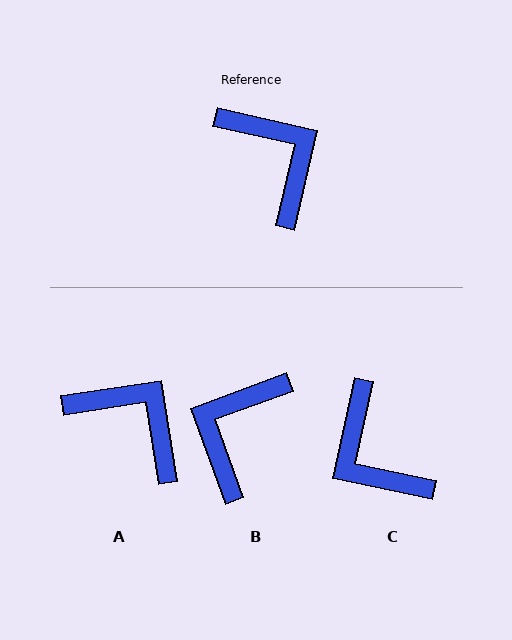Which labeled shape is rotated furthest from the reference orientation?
C, about 180 degrees away.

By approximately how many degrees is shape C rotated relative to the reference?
Approximately 180 degrees clockwise.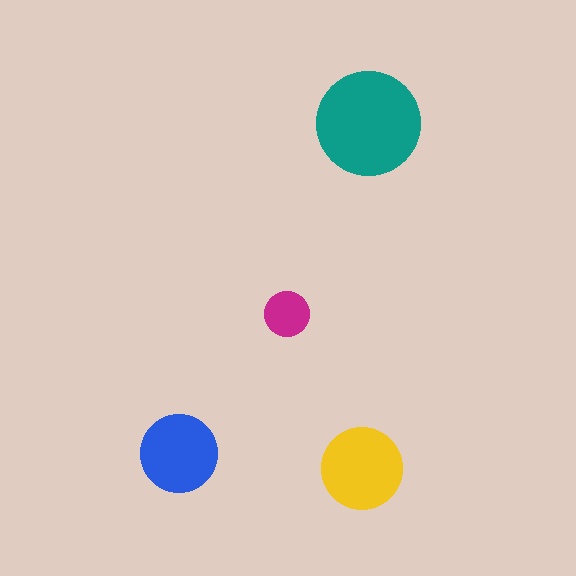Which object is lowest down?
The yellow circle is bottommost.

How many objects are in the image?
There are 4 objects in the image.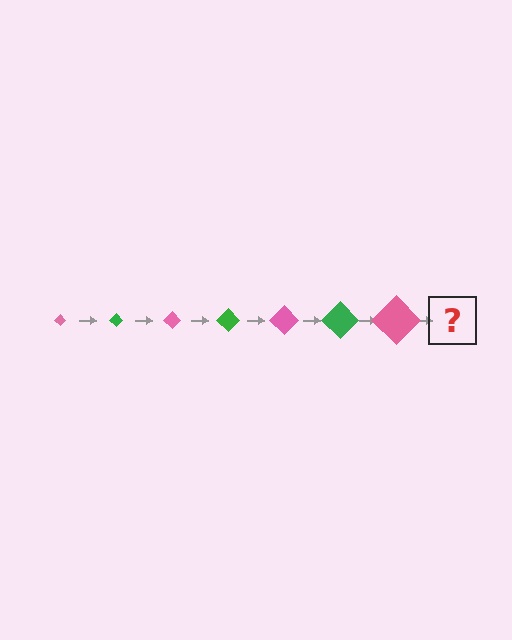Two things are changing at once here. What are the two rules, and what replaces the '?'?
The two rules are that the diamond grows larger each step and the color cycles through pink and green. The '?' should be a green diamond, larger than the previous one.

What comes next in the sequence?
The next element should be a green diamond, larger than the previous one.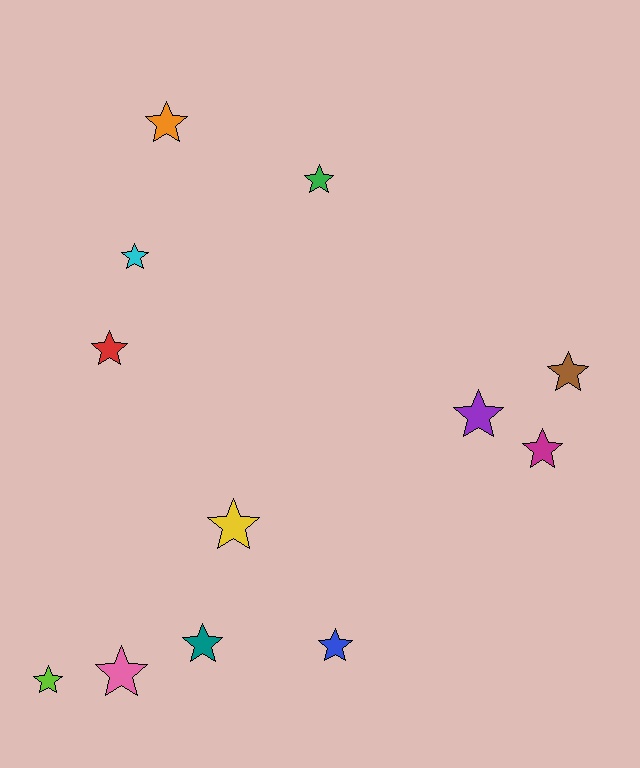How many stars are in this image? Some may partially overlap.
There are 12 stars.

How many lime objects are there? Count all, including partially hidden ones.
There is 1 lime object.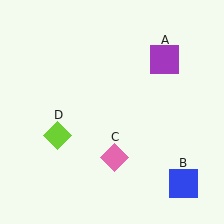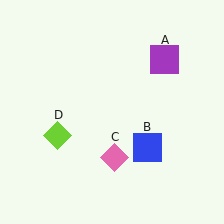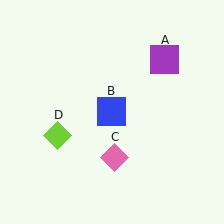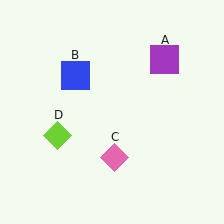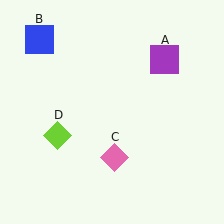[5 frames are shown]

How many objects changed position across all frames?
1 object changed position: blue square (object B).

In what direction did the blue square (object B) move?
The blue square (object B) moved up and to the left.